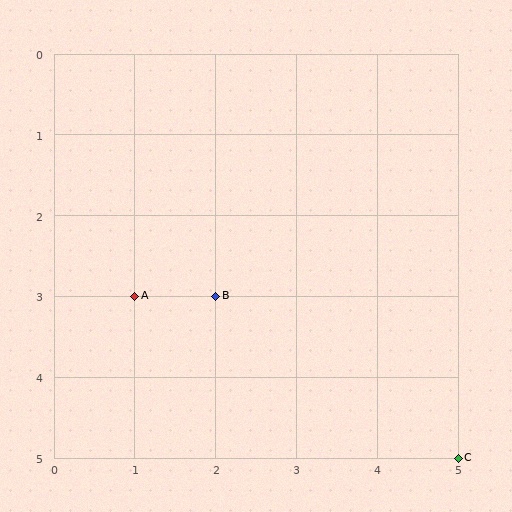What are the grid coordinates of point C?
Point C is at grid coordinates (5, 5).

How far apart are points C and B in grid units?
Points C and B are 3 columns and 2 rows apart (about 3.6 grid units diagonally).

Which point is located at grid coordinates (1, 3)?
Point A is at (1, 3).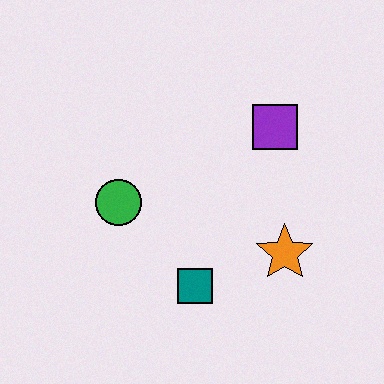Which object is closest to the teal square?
The orange star is closest to the teal square.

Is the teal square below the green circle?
Yes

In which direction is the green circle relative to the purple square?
The green circle is to the left of the purple square.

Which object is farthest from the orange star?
The green circle is farthest from the orange star.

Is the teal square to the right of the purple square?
No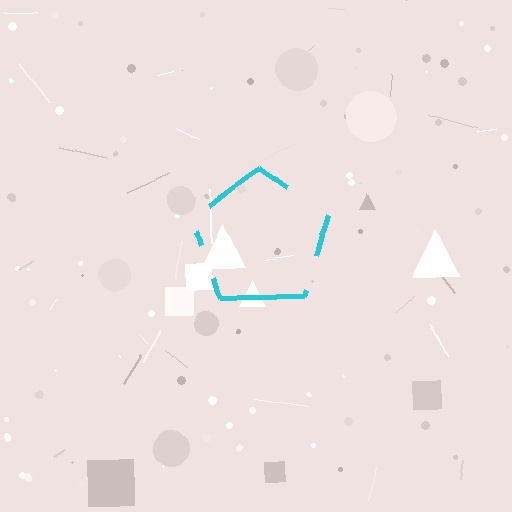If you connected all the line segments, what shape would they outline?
They would outline a pentagon.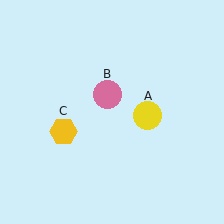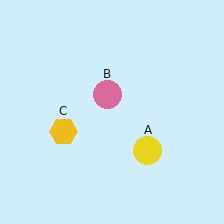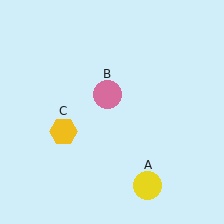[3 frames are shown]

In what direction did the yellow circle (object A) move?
The yellow circle (object A) moved down.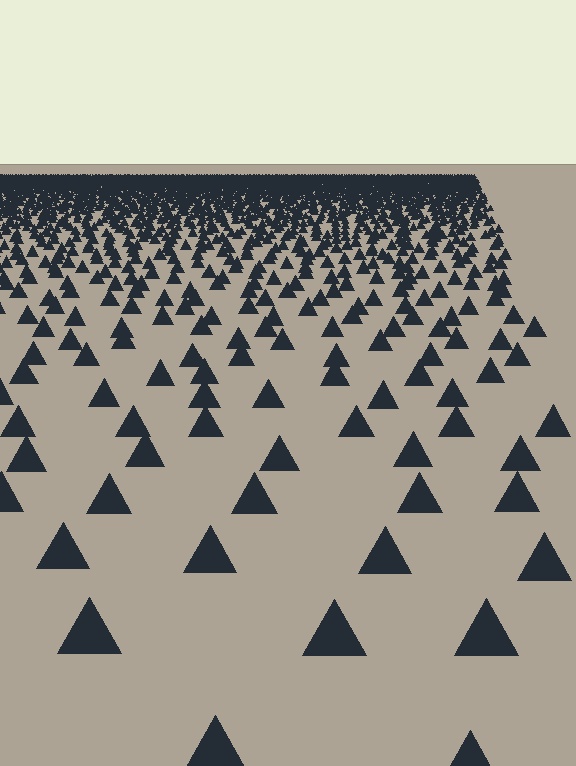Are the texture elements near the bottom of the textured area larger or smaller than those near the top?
Larger. Near the bottom, elements are closer to the viewer and appear at a bigger on-screen size.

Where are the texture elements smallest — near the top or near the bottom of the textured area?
Near the top.